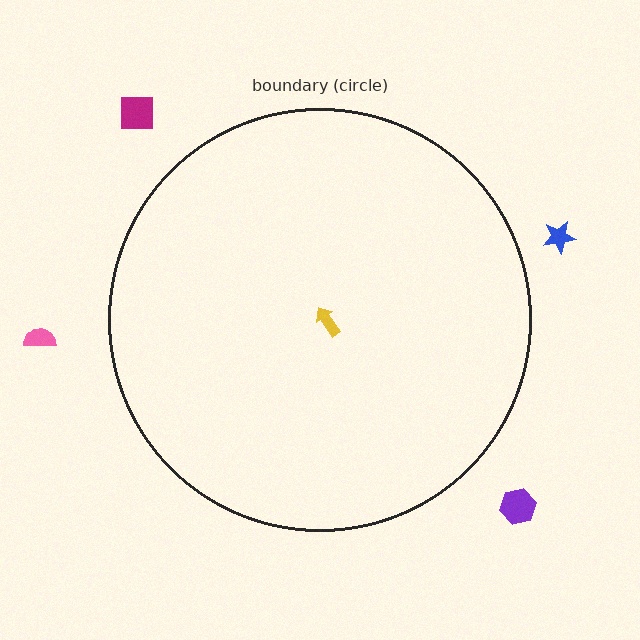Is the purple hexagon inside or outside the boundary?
Outside.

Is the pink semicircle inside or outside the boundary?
Outside.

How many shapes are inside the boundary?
1 inside, 4 outside.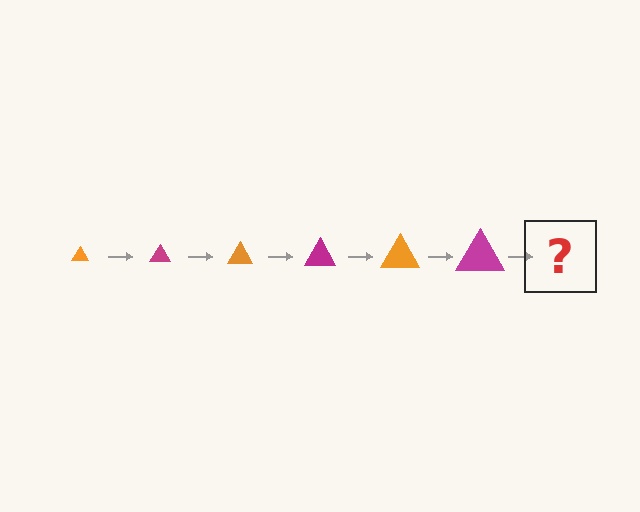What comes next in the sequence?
The next element should be an orange triangle, larger than the previous one.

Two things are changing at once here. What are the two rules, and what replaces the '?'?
The two rules are that the triangle grows larger each step and the color cycles through orange and magenta. The '?' should be an orange triangle, larger than the previous one.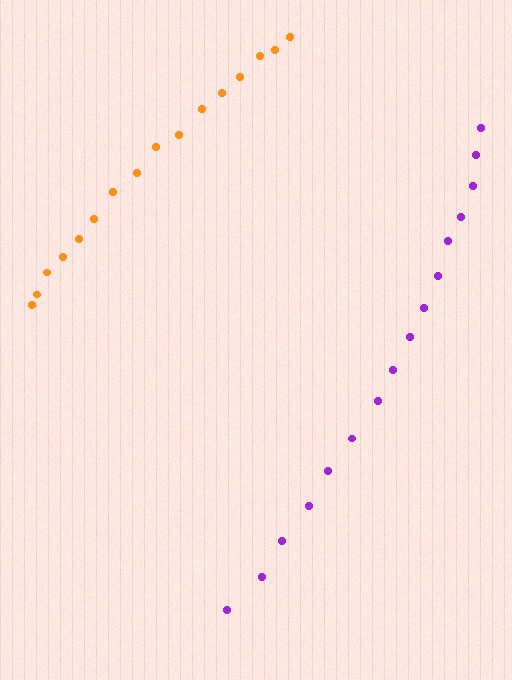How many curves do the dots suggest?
There are 2 distinct paths.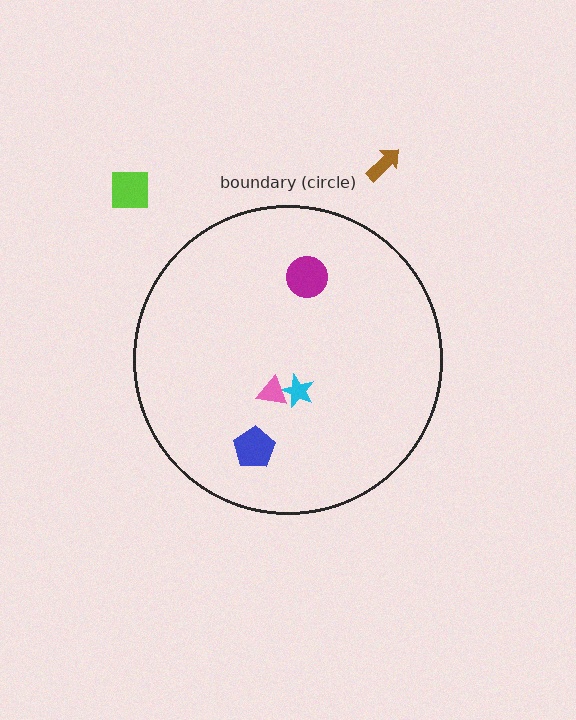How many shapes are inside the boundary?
4 inside, 2 outside.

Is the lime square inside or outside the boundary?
Outside.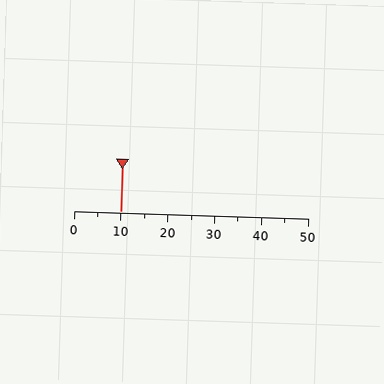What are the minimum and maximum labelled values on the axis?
The axis runs from 0 to 50.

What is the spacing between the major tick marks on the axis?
The major ticks are spaced 10 apart.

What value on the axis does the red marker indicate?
The marker indicates approximately 10.